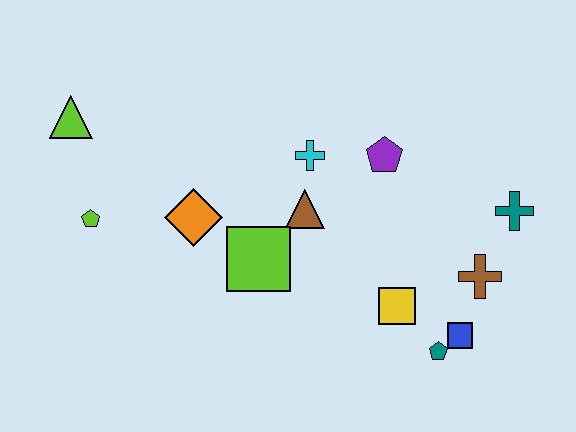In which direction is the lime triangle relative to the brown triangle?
The lime triangle is to the left of the brown triangle.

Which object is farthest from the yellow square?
The lime triangle is farthest from the yellow square.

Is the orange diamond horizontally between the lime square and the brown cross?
No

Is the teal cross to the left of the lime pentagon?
No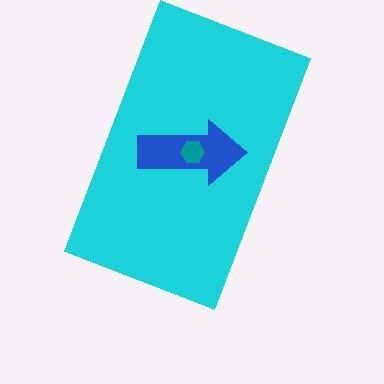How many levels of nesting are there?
3.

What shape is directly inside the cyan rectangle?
The blue arrow.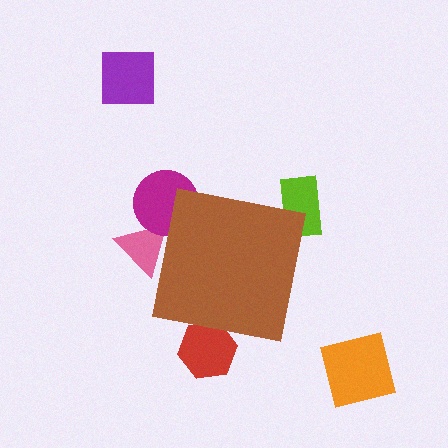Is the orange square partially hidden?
No, the orange square is fully visible.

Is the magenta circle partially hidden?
Yes, the magenta circle is partially hidden behind the brown square.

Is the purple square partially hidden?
No, the purple square is fully visible.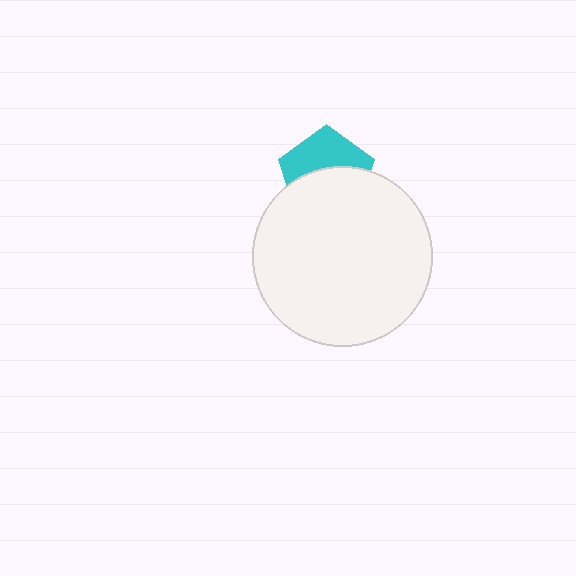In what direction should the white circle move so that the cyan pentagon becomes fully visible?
The white circle should move down. That is the shortest direction to clear the overlap and leave the cyan pentagon fully visible.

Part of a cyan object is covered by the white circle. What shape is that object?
It is a pentagon.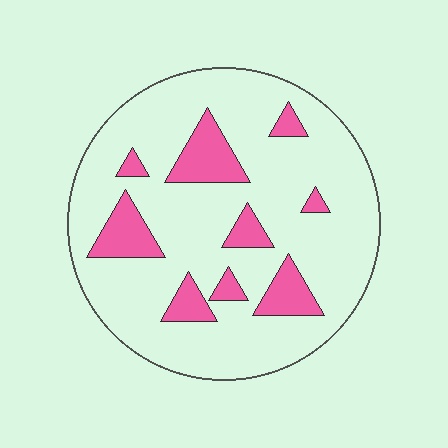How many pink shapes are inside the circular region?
9.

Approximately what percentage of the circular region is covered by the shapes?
Approximately 20%.